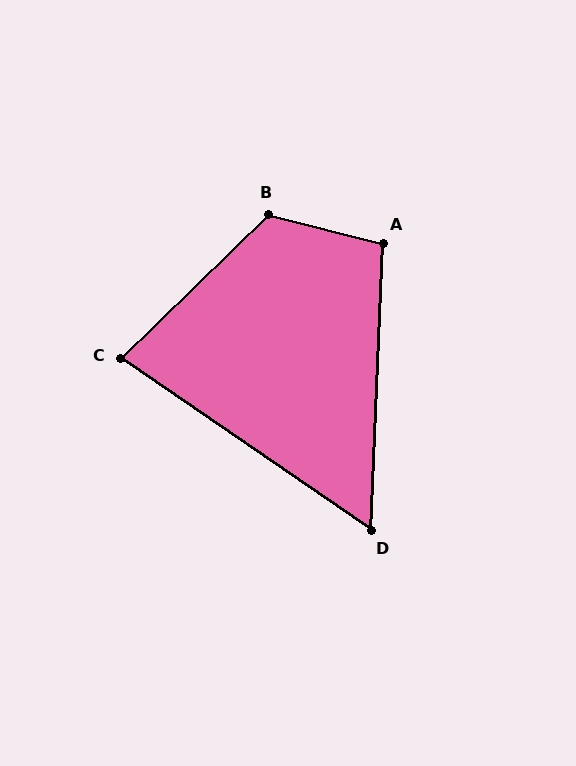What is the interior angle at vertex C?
Approximately 79 degrees (acute).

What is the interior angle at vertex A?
Approximately 101 degrees (obtuse).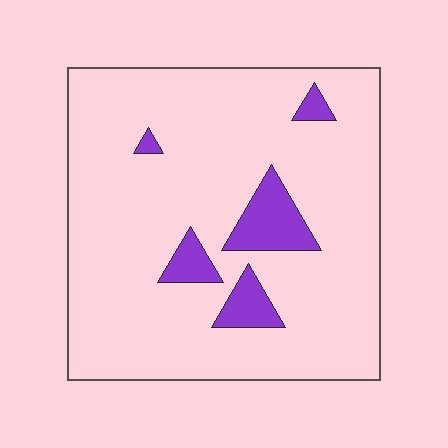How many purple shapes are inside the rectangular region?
5.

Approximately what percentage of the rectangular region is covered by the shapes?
Approximately 10%.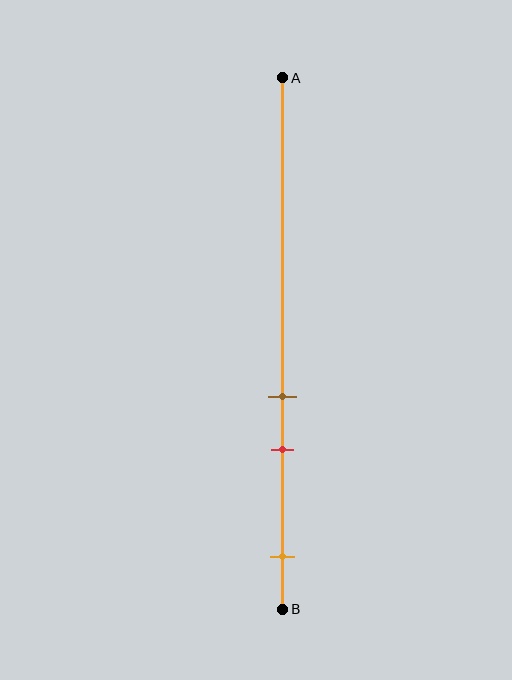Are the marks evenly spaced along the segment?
No, the marks are not evenly spaced.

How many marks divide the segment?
There are 3 marks dividing the segment.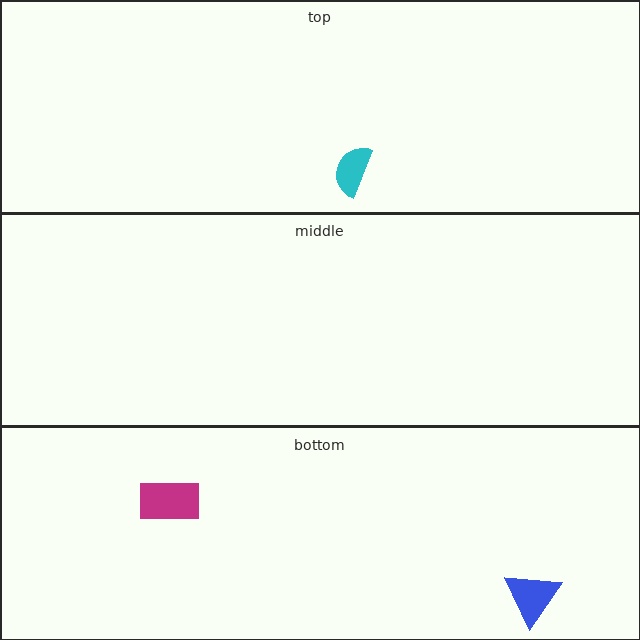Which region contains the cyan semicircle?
The top region.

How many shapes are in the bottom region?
2.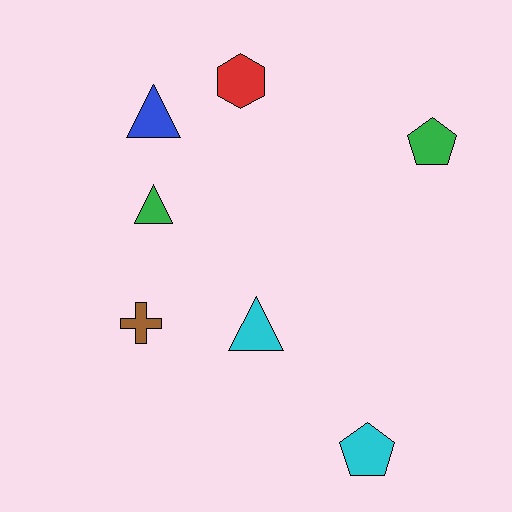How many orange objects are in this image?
There are no orange objects.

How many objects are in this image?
There are 7 objects.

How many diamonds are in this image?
There are no diamonds.